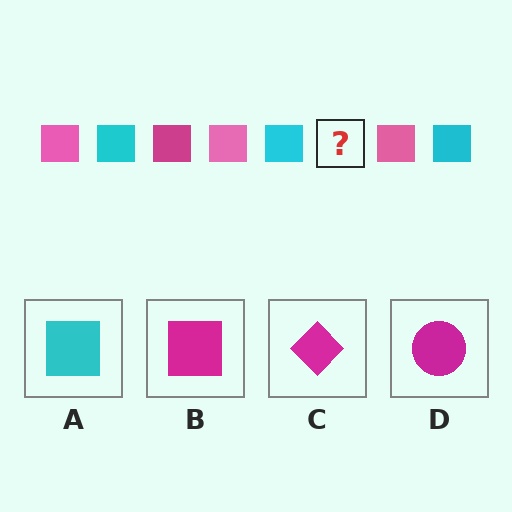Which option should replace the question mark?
Option B.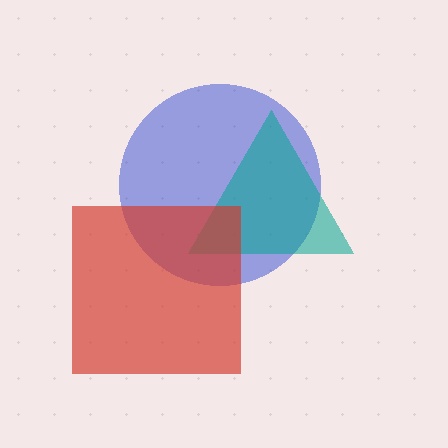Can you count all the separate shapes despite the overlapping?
Yes, there are 3 separate shapes.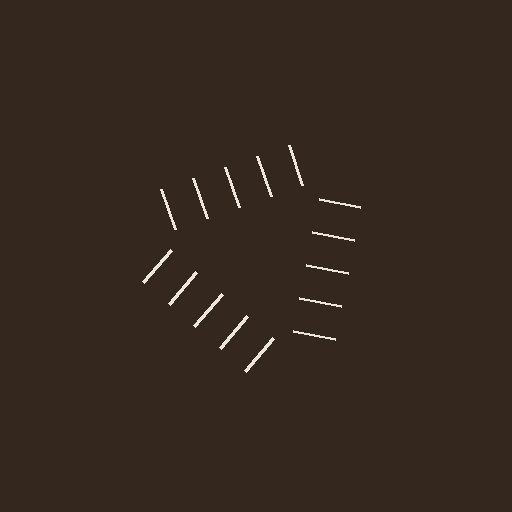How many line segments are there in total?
15 — 5 along each of the 3 edges.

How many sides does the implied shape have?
3 sides — the line-ends trace a triangle.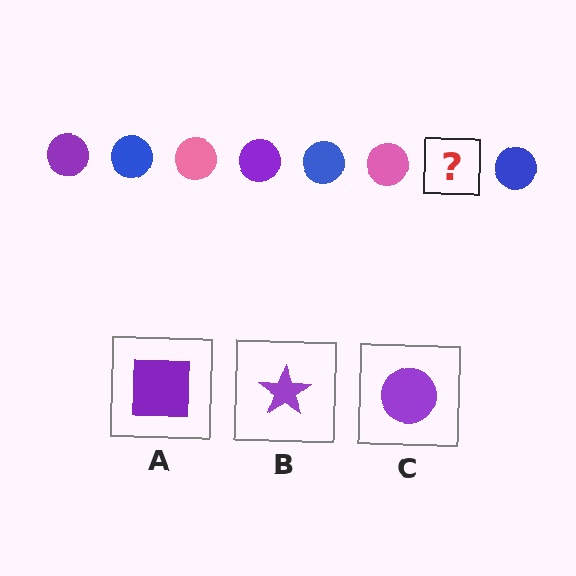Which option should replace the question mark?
Option C.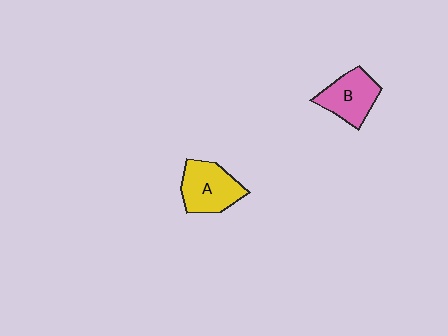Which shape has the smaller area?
Shape B (pink).